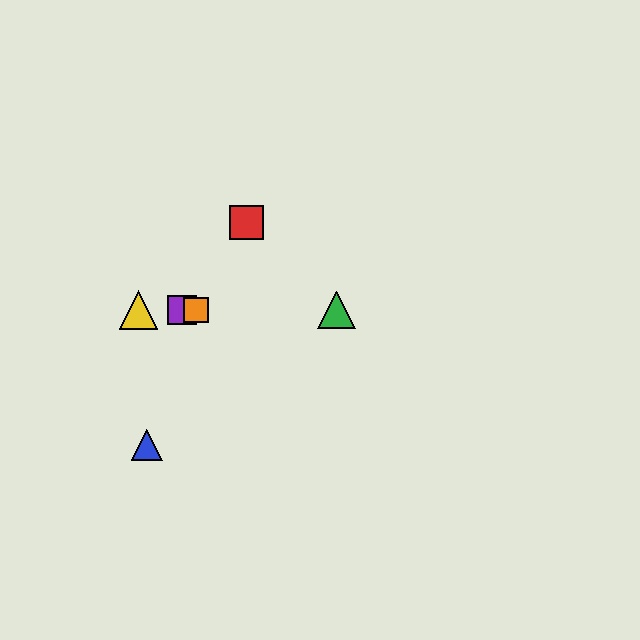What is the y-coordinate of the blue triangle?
The blue triangle is at y≈445.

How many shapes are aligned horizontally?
4 shapes (the green triangle, the yellow triangle, the purple square, the orange square) are aligned horizontally.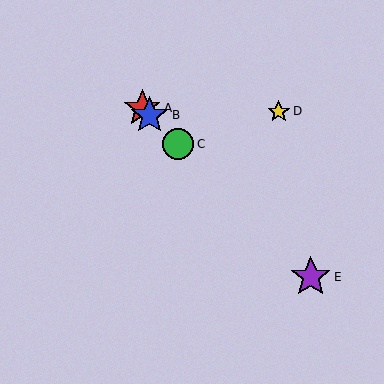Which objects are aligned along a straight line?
Objects A, B, C, E are aligned along a straight line.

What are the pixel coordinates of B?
Object B is at (149, 115).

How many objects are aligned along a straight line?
4 objects (A, B, C, E) are aligned along a straight line.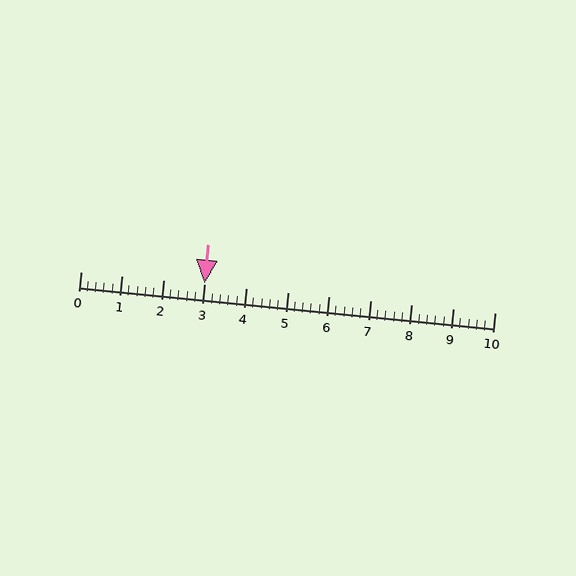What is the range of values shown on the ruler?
The ruler shows values from 0 to 10.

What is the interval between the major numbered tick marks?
The major tick marks are spaced 1 units apart.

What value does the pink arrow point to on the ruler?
The pink arrow points to approximately 3.0.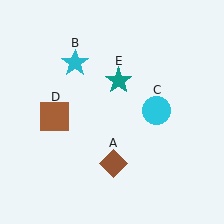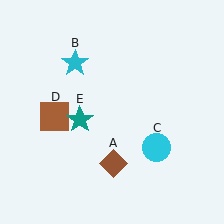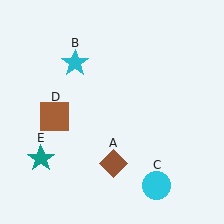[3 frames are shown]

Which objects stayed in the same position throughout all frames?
Brown diamond (object A) and cyan star (object B) and brown square (object D) remained stationary.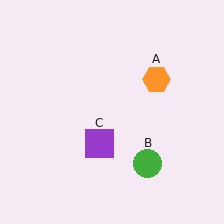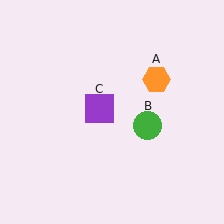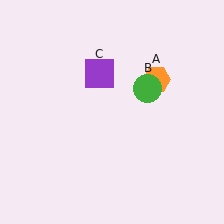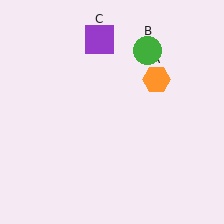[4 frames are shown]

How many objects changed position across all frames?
2 objects changed position: green circle (object B), purple square (object C).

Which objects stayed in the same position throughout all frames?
Orange hexagon (object A) remained stationary.